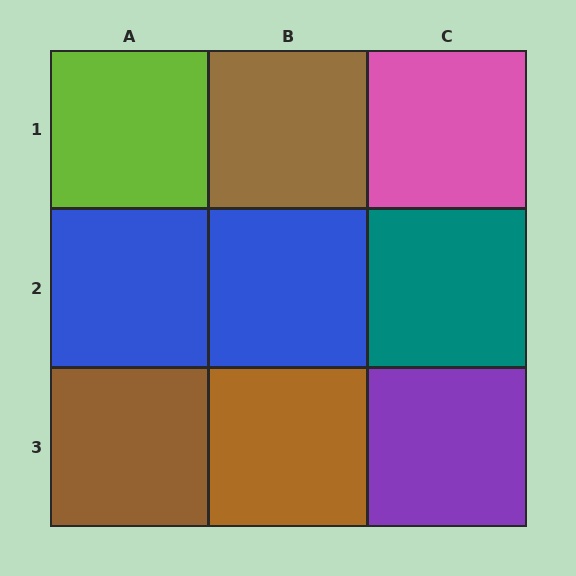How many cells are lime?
1 cell is lime.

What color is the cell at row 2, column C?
Teal.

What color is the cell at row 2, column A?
Blue.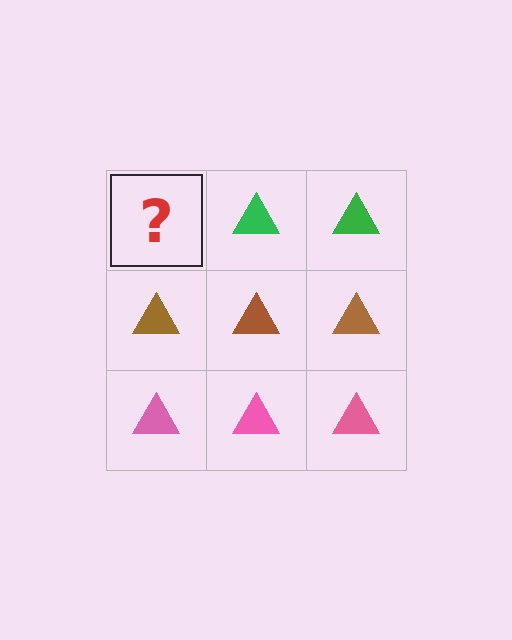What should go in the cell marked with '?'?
The missing cell should contain a green triangle.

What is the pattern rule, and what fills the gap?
The rule is that each row has a consistent color. The gap should be filled with a green triangle.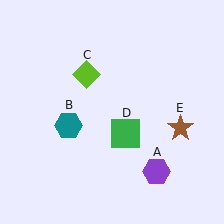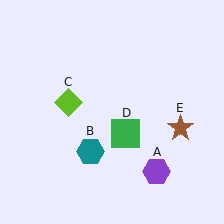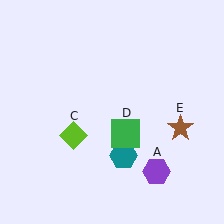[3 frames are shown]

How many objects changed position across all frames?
2 objects changed position: teal hexagon (object B), lime diamond (object C).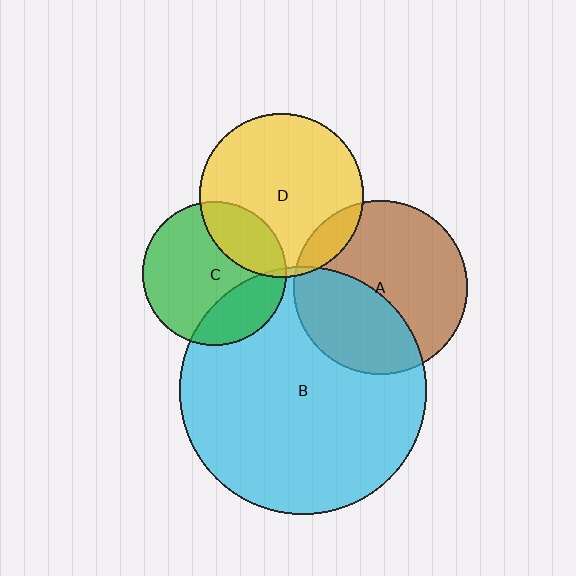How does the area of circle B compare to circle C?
Approximately 3.0 times.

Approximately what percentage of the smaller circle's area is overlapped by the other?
Approximately 40%.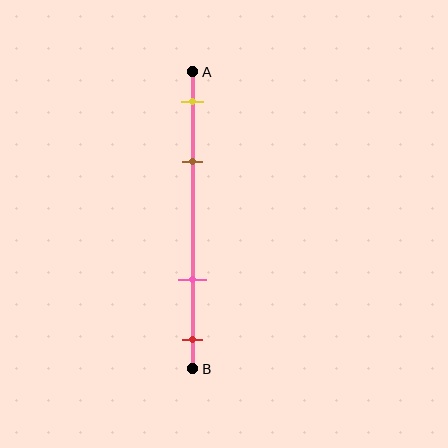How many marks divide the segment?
There are 4 marks dividing the segment.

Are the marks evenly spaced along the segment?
No, the marks are not evenly spaced.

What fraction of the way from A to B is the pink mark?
The pink mark is approximately 70% (0.7) of the way from A to B.